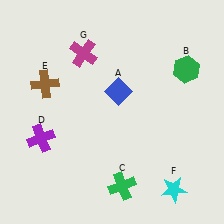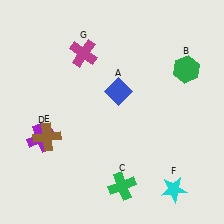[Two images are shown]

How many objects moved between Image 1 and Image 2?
1 object moved between the two images.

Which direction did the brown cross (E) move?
The brown cross (E) moved down.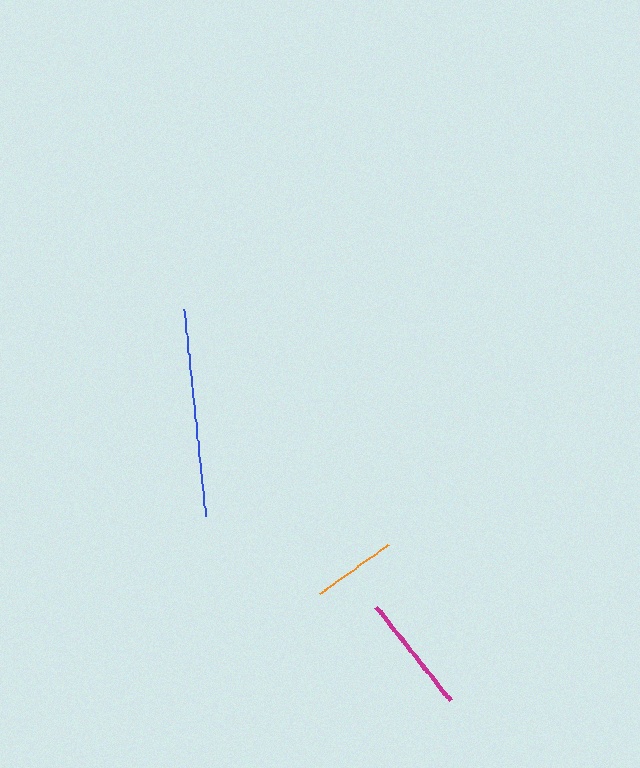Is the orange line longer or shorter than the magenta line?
The magenta line is longer than the orange line.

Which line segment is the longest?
The blue line is the longest at approximately 208 pixels.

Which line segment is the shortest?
The orange line is the shortest at approximately 85 pixels.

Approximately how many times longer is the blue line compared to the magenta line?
The blue line is approximately 1.7 times the length of the magenta line.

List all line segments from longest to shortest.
From longest to shortest: blue, magenta, orange.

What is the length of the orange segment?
The orange segment is approximately 85 pixels long.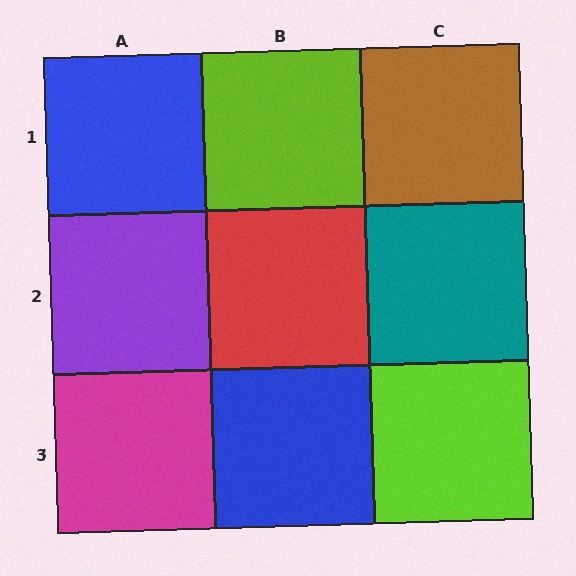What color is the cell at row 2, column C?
Teal.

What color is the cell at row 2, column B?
Red.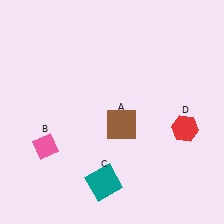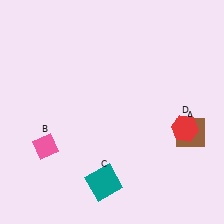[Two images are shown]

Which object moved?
The brown square (A) moved right.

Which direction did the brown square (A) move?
The brown square (A) moved right.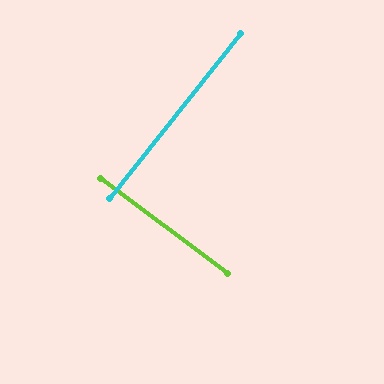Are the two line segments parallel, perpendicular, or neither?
Perpendicular — they meet at approximately 88°.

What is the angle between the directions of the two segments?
Approximately 88 degrees.